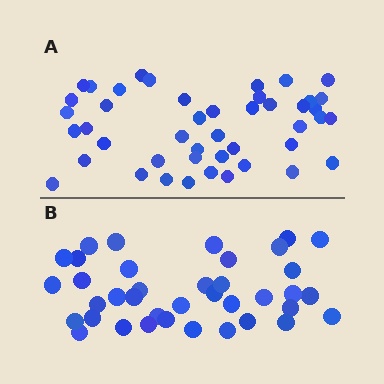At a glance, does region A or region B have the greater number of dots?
Region A (the top region) has more dots.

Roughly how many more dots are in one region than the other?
Region A has roughly 8 or so more dots than region B.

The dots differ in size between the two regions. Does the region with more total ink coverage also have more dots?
No. Region B has more total ink coverage because its dots are larger, but region A actually contains more individual dots. Total area can be misleading — the number of items is what matters here.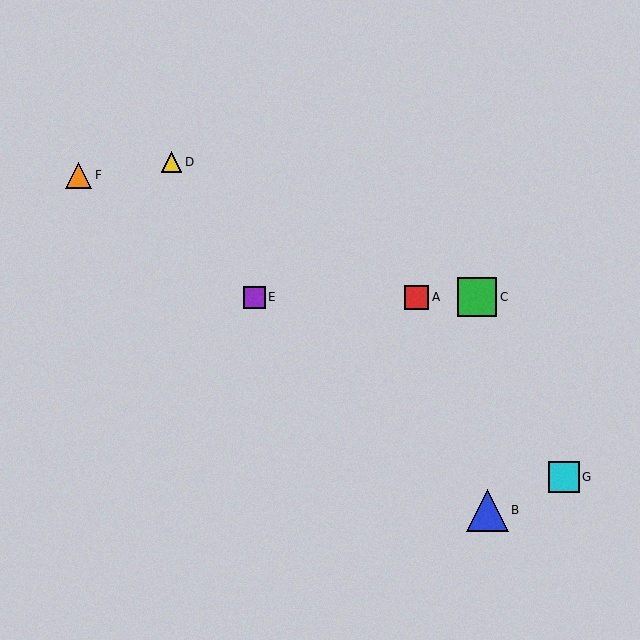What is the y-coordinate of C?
Object C is at y≈297.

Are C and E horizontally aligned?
Yes, both are at y≈297.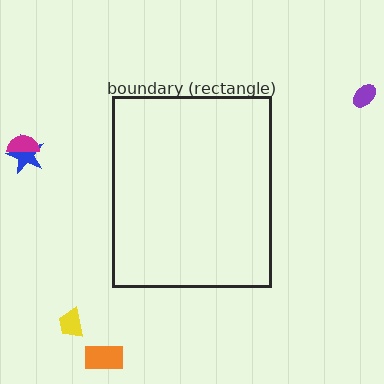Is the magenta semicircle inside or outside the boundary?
Outside.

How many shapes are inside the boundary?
0 inside, 5 outside.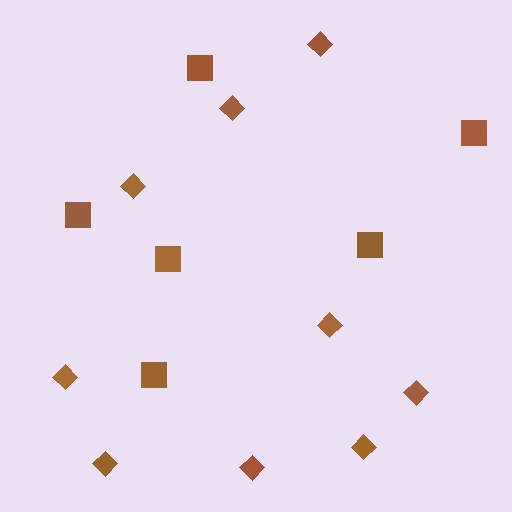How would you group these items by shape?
There are 2 groups: one group of diamonds (9) and one group of squares (6).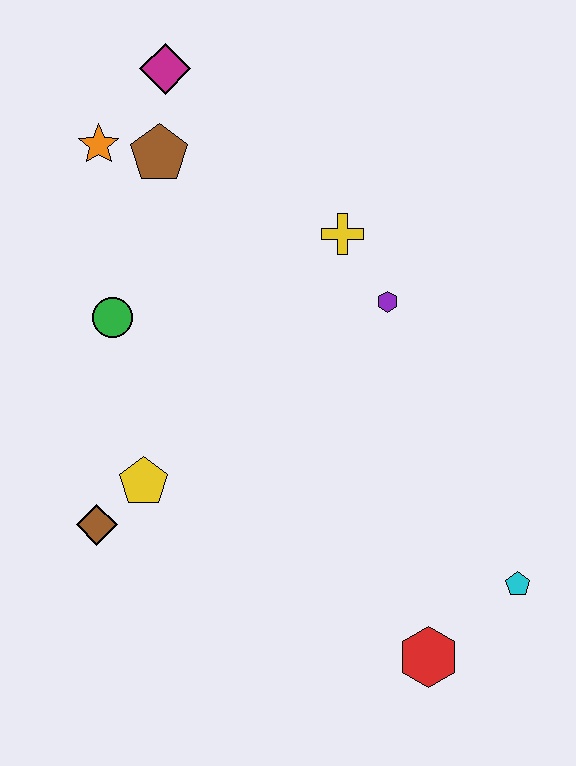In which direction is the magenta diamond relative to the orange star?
The magenta diamond is above the orange star.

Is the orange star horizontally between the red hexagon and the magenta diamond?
No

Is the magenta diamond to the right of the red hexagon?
No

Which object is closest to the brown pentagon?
The orange star is closest to the brown pentagon.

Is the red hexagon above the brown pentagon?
No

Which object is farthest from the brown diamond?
The magenta diamond is farthest from the brown diamond.